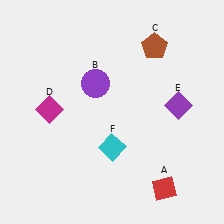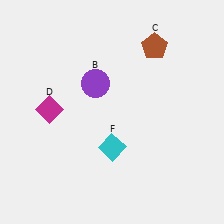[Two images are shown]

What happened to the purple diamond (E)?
The purple diamond (E) was removed in Image 2. It was in the top-right area of Image 1.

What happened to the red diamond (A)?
The red diamond (A) was removed in Image 2. It was in the bottom-right area of Image 1.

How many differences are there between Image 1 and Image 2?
There are 2 differences between the two images.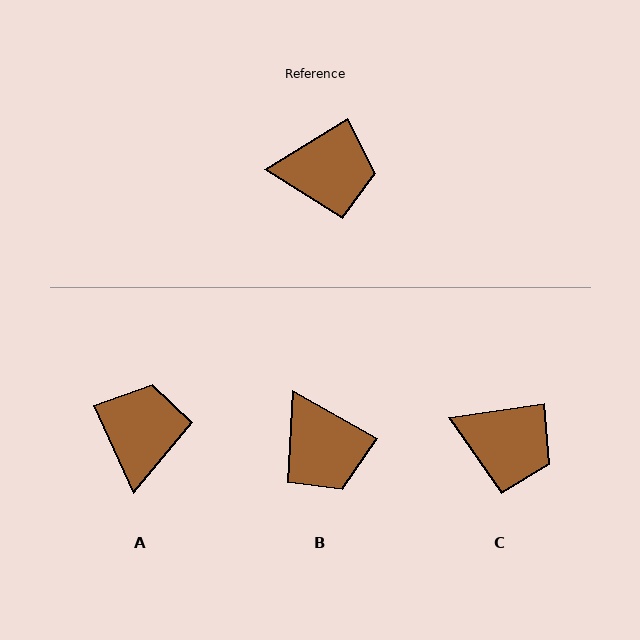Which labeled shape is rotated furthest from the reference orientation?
A, about 83 degrees away.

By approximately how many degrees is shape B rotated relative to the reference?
Approximately 61 degrees clockwise.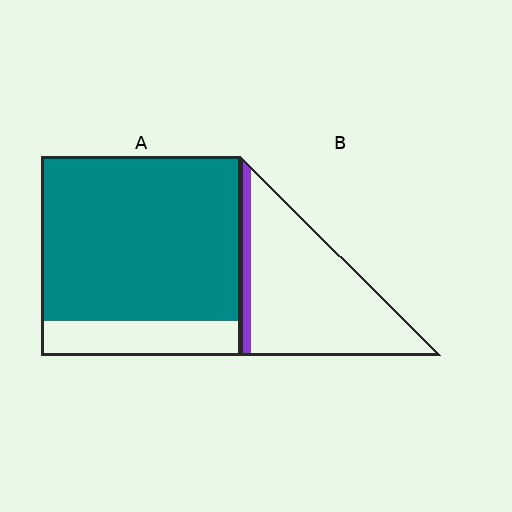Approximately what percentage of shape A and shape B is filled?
A is approximately 80% and B is approximately 10%.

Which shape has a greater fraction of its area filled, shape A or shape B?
Shape A.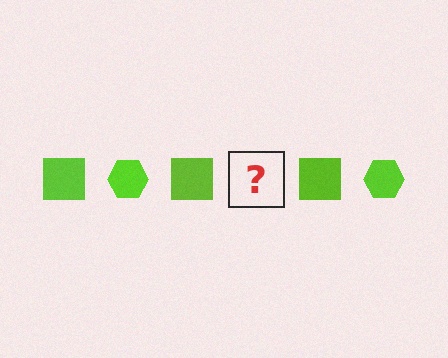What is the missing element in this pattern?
The missing element is a lime hexagon.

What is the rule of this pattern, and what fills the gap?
The rule is that the pattern cycles through square, hexagon shapes in lime. The gap should be filled with a lime hexagon.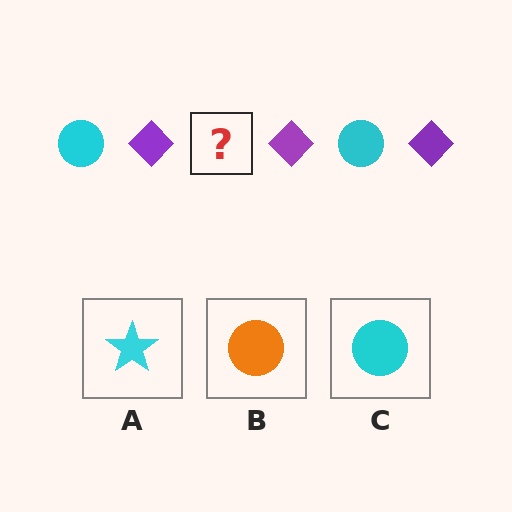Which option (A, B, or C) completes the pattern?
C.